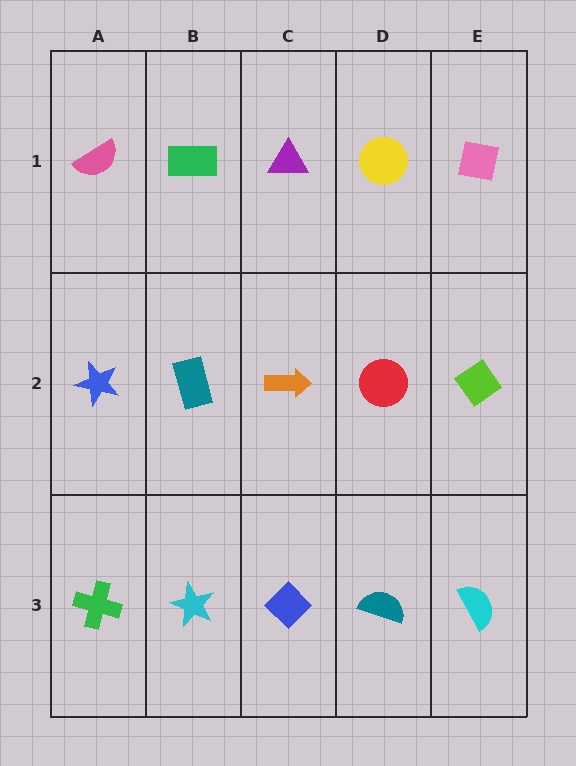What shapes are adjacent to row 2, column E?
A pink square (row 1, column E), a cyan semicircle (row 3, column E), a red circle (row 2, column D).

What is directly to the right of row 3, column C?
A teal semicircle.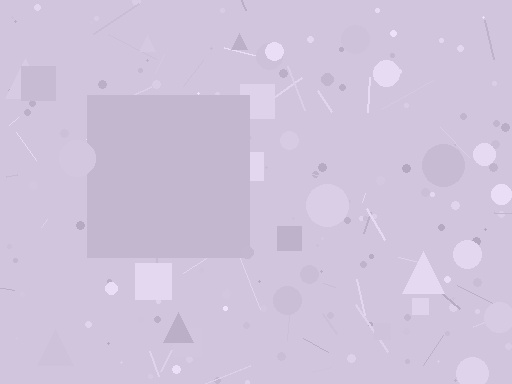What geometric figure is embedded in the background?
A square is embedded in the background.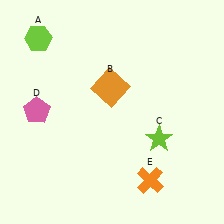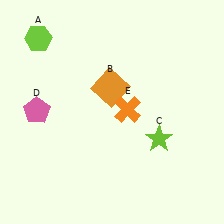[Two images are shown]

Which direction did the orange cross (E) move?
The orange cross (E) moved up.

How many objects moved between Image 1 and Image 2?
1 object moved between the two images.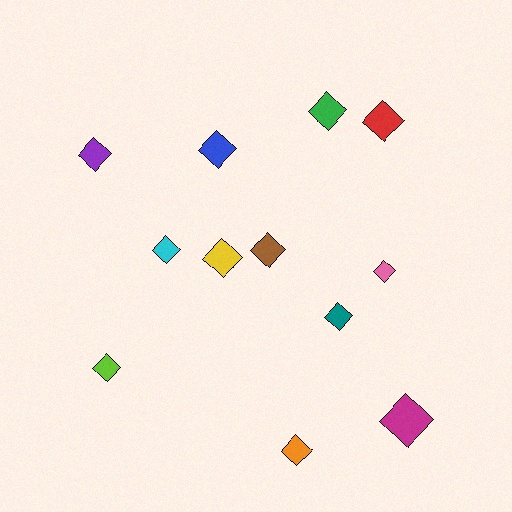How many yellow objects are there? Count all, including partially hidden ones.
There is 1 yellow object.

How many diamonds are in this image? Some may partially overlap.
There are 12 diamonds.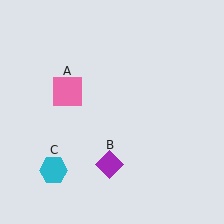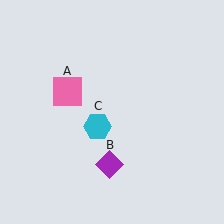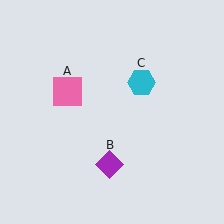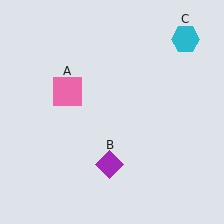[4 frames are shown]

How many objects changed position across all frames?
1 object changed position: cyan hexagon (object C).